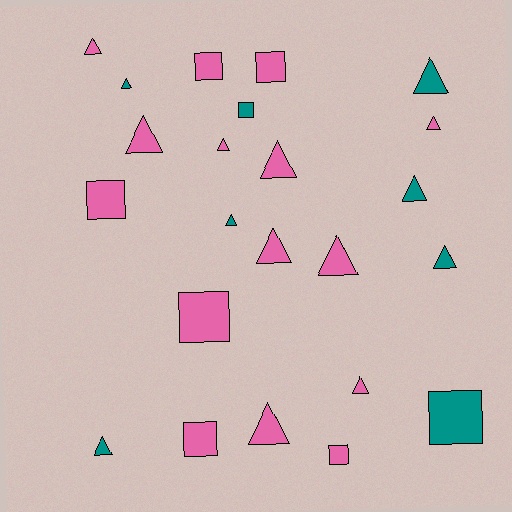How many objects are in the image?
There are 23 objects.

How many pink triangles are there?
There are 9 pink triangles.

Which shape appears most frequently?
Triangle, with 15 objects.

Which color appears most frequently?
Pink, with 15 objects.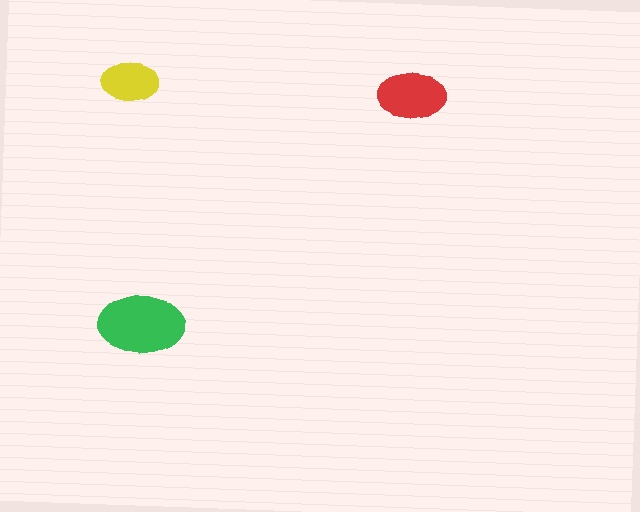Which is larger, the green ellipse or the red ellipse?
The green one.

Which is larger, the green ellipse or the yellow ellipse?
The green one.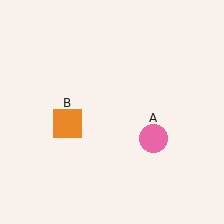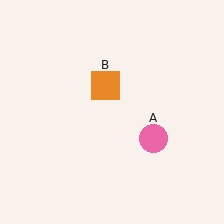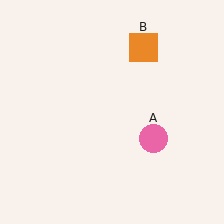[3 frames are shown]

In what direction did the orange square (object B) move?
The orange square (object B) moved up and to the right.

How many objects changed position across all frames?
1 object changed position: orange square (object B).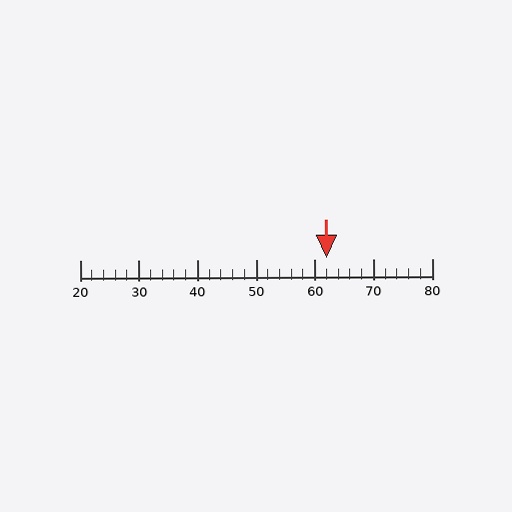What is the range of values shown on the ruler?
The ruler shows values from 20 to 80.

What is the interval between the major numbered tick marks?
The major tick marks are spaced 10 units apart.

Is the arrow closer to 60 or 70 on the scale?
The arrow is closer to 60.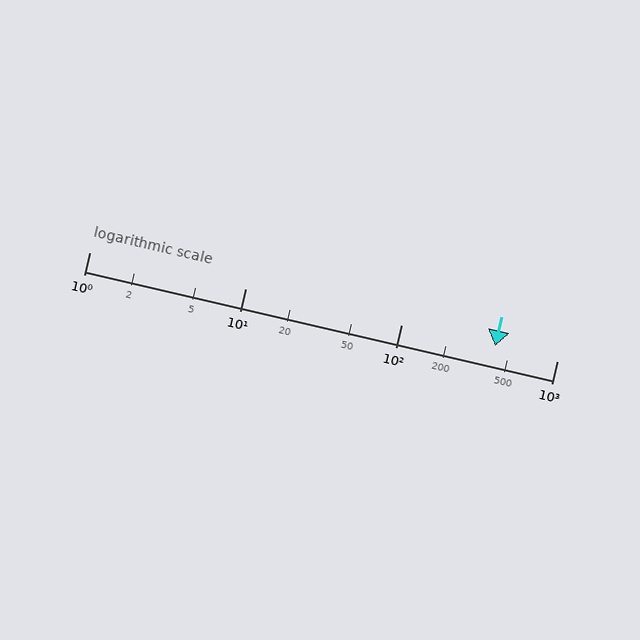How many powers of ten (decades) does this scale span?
The scale spans 3 decades, from 1 to 1000.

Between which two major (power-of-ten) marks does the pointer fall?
The pointer is between 100 and 1000.